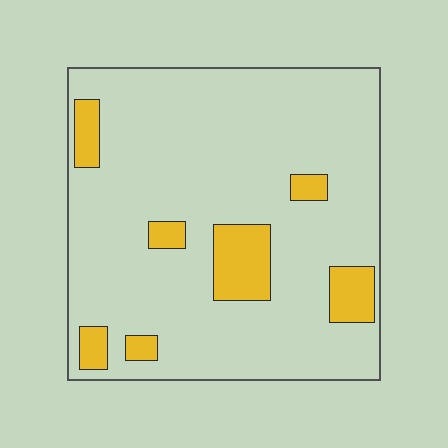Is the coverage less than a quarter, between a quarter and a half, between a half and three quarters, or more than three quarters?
Less than a quarter.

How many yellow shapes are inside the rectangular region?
7.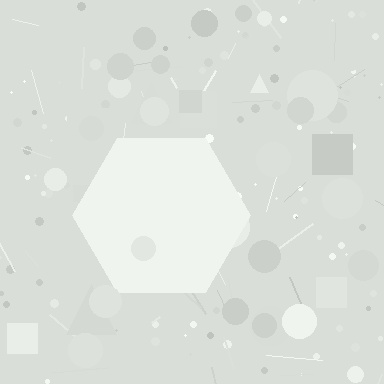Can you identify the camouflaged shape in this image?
The camouflaged shape is a hexagon.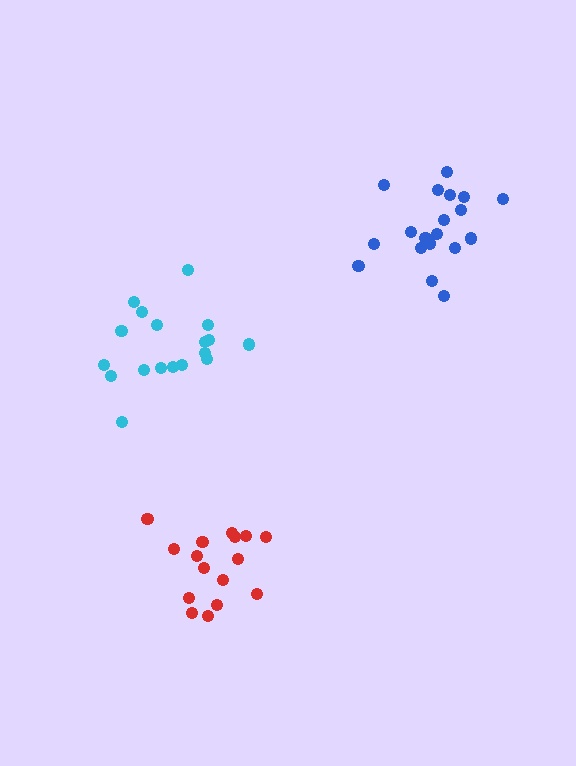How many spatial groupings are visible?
There are 3 spatial groupings.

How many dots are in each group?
Group 1: 19 dots, Group 2: 16 dots, Group 3: 18 dots (53 total).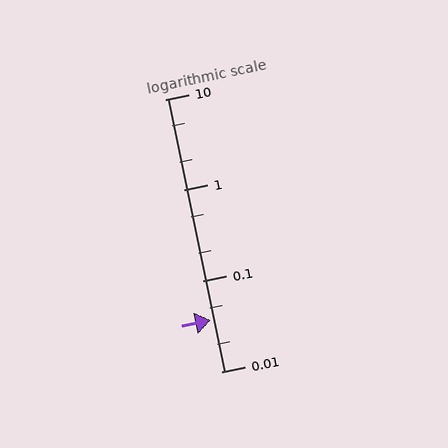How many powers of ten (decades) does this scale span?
The scale spans 3 decades, from 0.01 to 10.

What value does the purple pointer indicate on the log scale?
The pointer indicates approximately 0.037.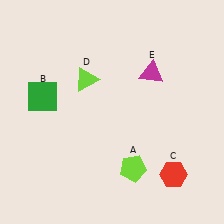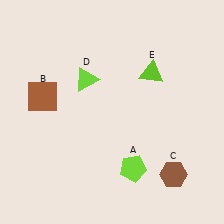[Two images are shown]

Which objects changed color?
B changed from green to brown. C changed from red to brown. E changed from magenta to lime.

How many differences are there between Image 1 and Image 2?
There are 3 differences between the two images.